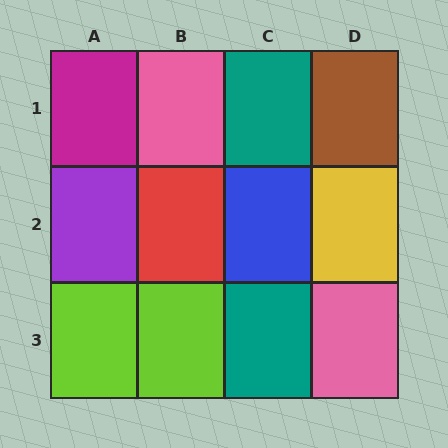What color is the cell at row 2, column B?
Red.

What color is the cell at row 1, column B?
Pink.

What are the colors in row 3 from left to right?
Lime, lime, teal, pink.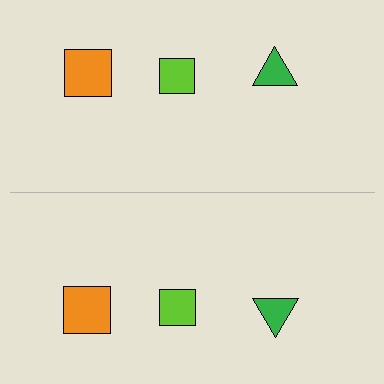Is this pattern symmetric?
Yes, this pattern has bilateral (reflection) symmetry.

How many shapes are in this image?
There are 6 shapes in this image.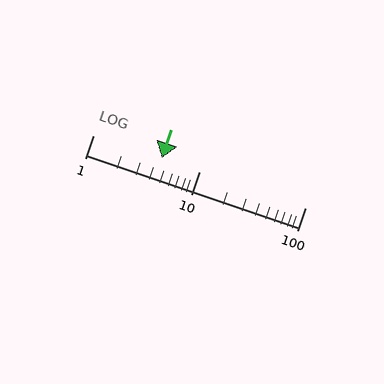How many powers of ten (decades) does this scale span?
The scale spans 2 decades, from 1 to 100.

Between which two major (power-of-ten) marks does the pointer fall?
The pointer is between 1 and 10.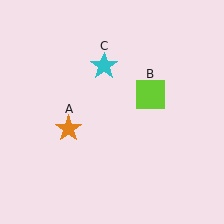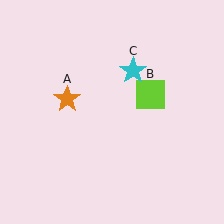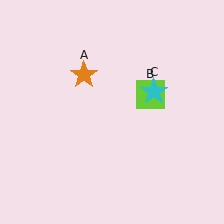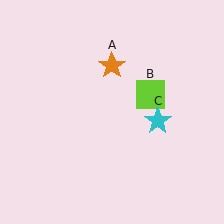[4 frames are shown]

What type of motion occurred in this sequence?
The orange star (object A), cyan star (object C) rotated clockwise around the center of the scene.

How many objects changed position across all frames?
2 objects changed position: orange star (object A), cyan star (object C).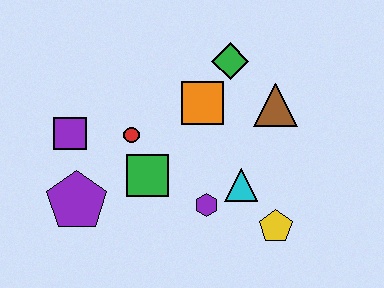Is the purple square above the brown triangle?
No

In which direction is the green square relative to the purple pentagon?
The green square is to the right of the purple pentagon.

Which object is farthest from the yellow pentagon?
The purple square is farthest from the yellow pentagon.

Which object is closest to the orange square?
The green diamond is closest to the orange square.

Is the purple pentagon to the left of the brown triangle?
Yes